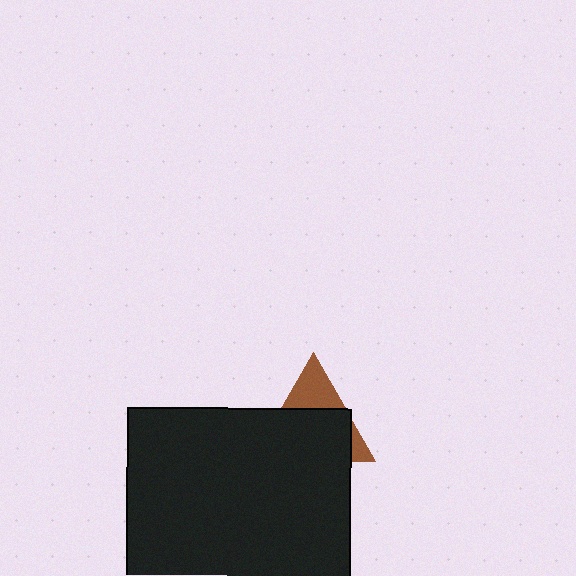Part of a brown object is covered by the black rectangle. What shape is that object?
It is a triangle.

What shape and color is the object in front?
The object in front is a black rectangle.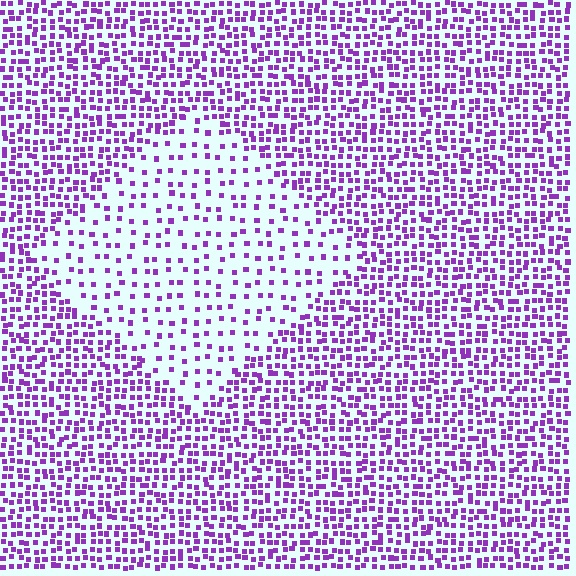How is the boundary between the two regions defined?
The boundary is defined by a change in element density (approximately 2.5x ratio). All elements are the same color, size, and shape.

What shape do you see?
I see a diamond.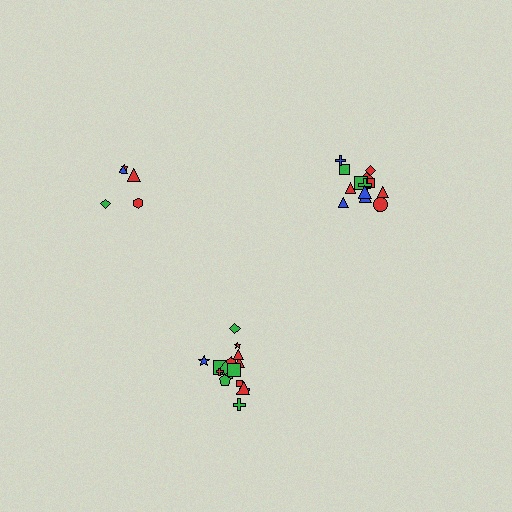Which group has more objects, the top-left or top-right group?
The top-right group.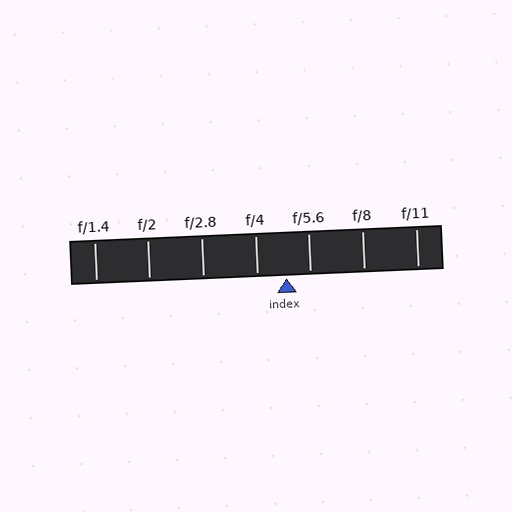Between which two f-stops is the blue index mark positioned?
The index mark is between f/4 and f/5.6.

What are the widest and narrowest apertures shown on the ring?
The widest aperture shown is f/1.4 and the narrowest is f/11.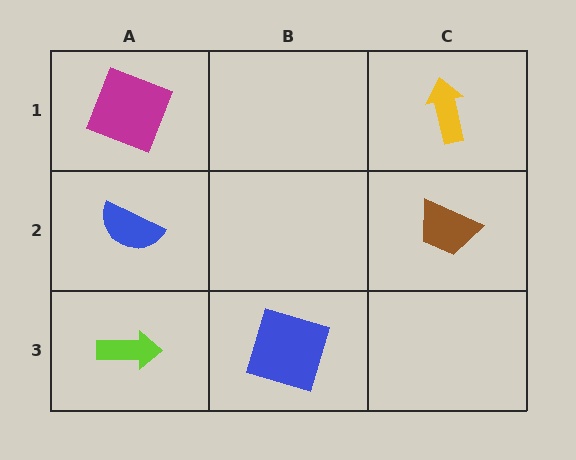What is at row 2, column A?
A blue semicircle.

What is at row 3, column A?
A lime arrow.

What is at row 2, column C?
A brown trapezoid.